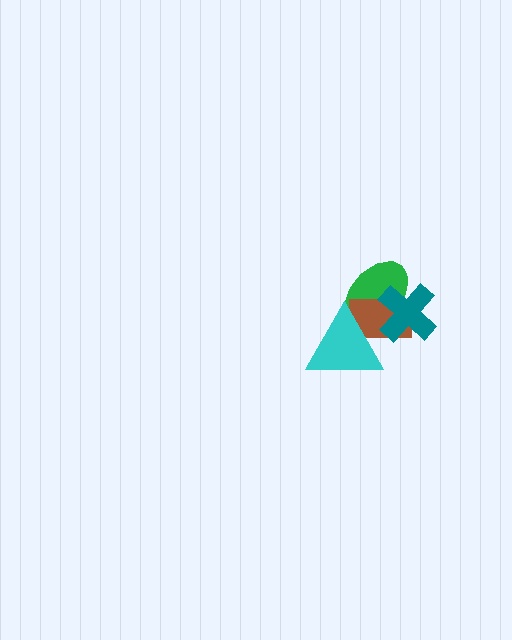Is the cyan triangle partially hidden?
No, no other shape covers it.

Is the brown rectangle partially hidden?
Yes, it is partially covered by another shape.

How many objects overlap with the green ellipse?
3 objects overlap with the green ellipse.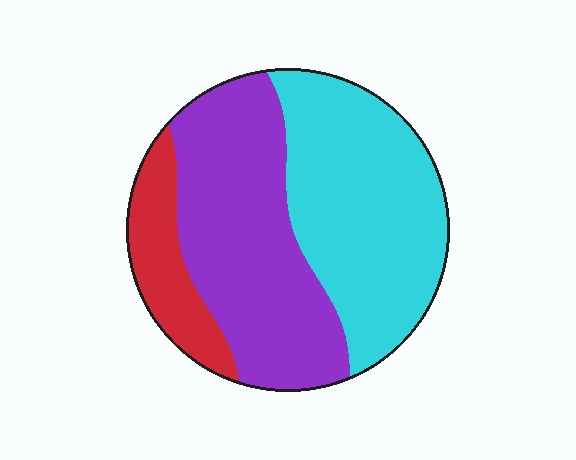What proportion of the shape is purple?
Purple takes up about two fifths (2/5) of the shape.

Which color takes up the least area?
Red, at roughly 15%.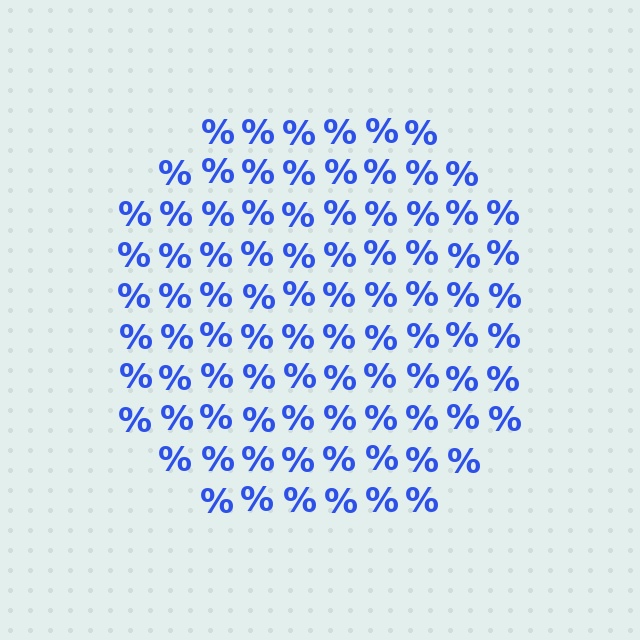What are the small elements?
The small elements are percent signs.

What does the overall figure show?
The overall figure shows a circle.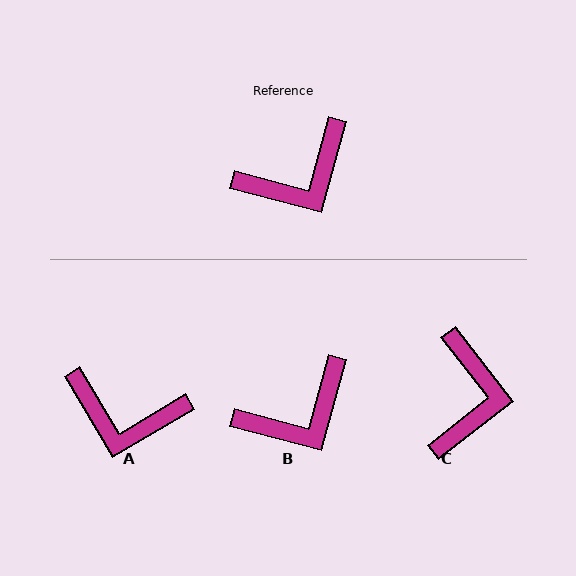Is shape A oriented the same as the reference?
No, it is off by about 44 degrees.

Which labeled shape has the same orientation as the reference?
B.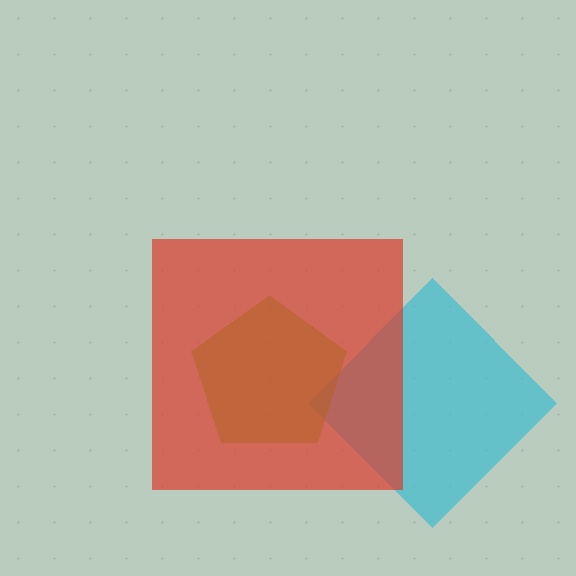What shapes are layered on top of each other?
The layered shapes are: a cyan diamond, a lime pentagon, a red square.